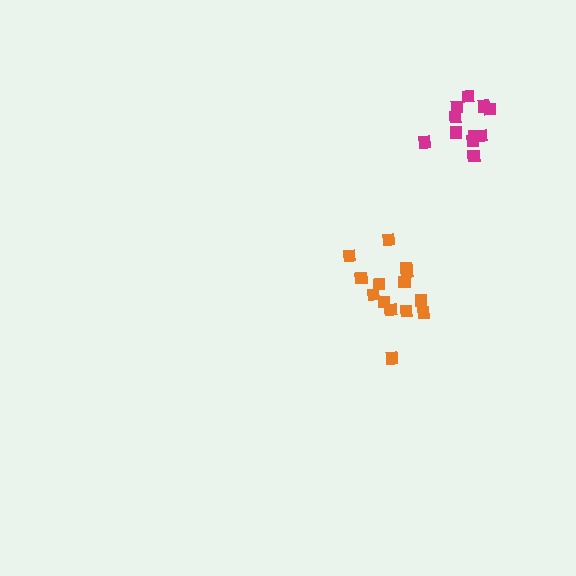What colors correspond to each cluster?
The clusters are colored: orange, magenta.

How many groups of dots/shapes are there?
There are 2 groups.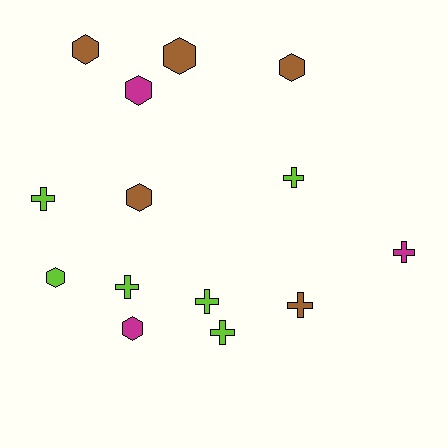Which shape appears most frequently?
Hexagon, with 7 objects.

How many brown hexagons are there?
There are 4 brown hexagons.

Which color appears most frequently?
Lime, with 6 objects.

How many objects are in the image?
There are 14 objects.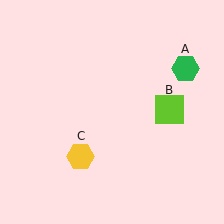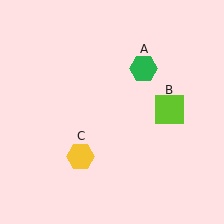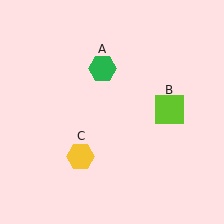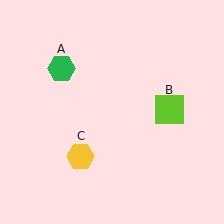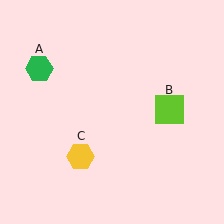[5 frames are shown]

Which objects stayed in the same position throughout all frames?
Lime square (object B) and yellow hexagon (object C) remained stationary.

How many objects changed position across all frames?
1 object changed position: green hexagon (object A).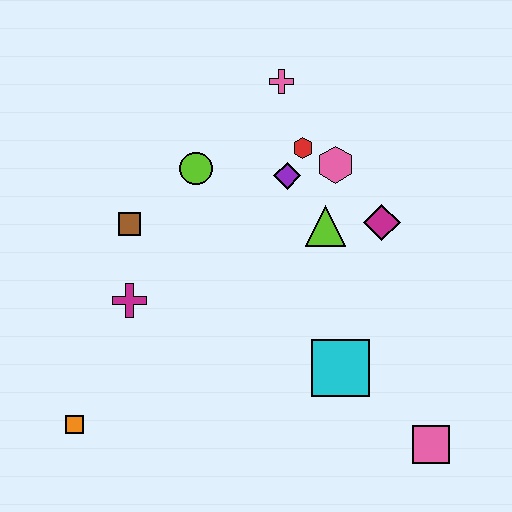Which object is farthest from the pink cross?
The orange square is farthest from the pink cross.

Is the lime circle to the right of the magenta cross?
Yes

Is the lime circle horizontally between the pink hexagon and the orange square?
Yes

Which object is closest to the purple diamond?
The red hexagon is closest to the purple diamond.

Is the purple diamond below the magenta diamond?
No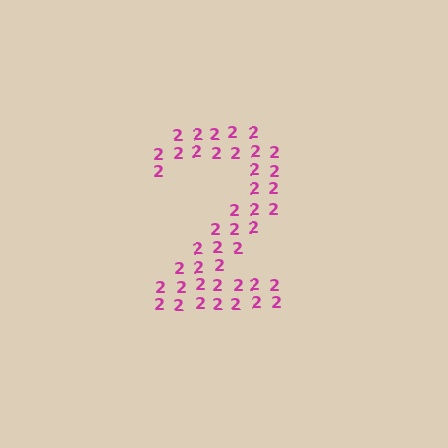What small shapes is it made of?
It is made of small digit 2's.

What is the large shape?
The large shape is the digit 2.